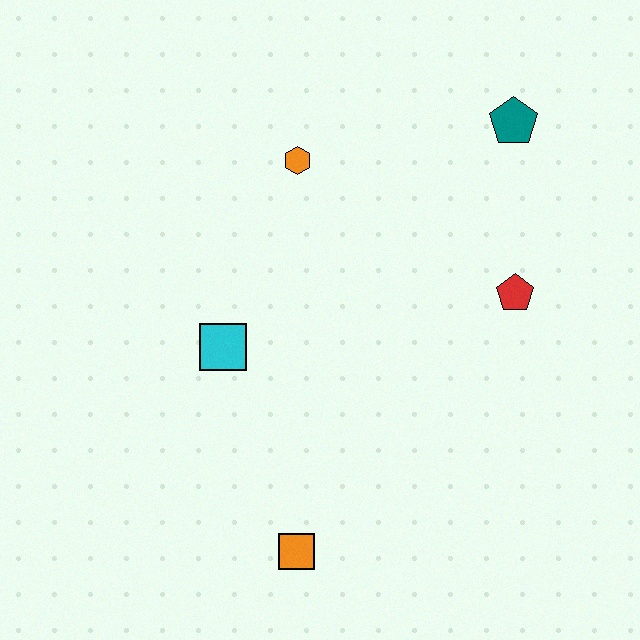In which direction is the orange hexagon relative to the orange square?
The orange hexagon is above the orange square.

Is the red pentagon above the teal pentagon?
No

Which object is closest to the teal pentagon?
The red pentagon is closest to the teal pentagon.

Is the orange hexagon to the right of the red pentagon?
No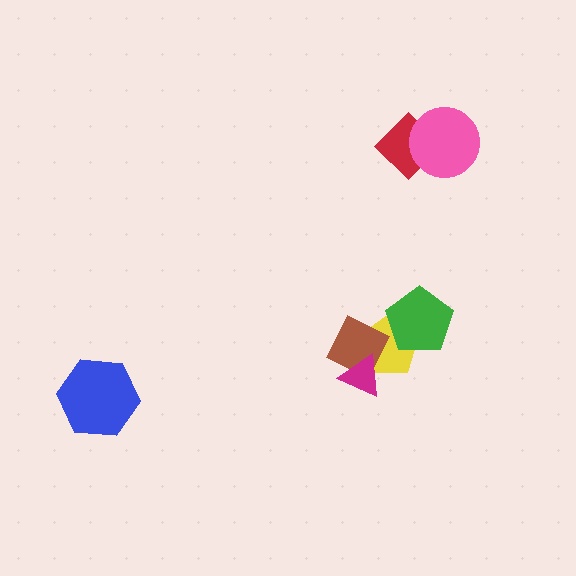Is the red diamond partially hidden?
Yes, it is partially covered by another shape.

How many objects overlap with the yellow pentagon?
3 objects overlap with the yellow pentagon.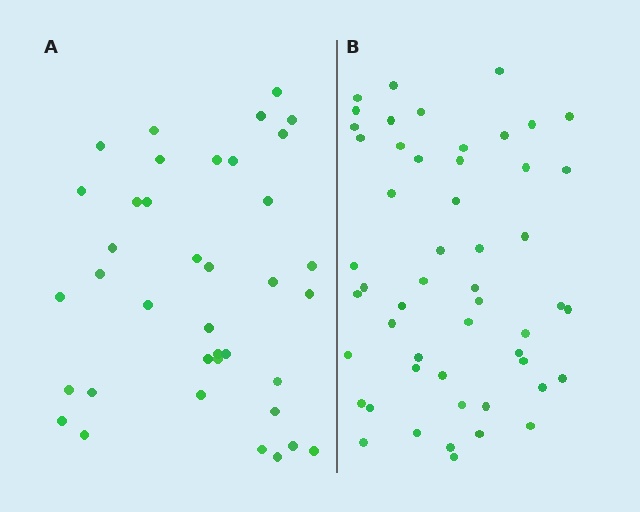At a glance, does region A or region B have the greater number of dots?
Region B (the right region) has more dots.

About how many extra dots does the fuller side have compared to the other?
Region B has approximately 15 more dots than region A.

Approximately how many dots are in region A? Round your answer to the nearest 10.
About 40 dots. (The exact count is 38, which rounds to 40.)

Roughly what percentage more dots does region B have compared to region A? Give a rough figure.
About 35% more.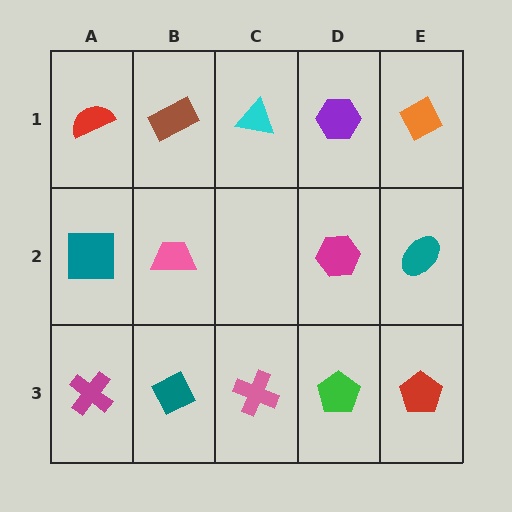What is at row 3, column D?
A green pentagon.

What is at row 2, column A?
A teal square.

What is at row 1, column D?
A purple hexagon.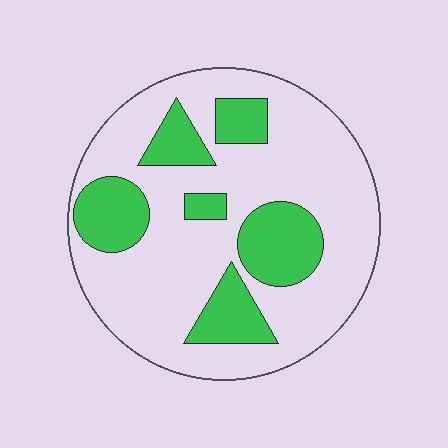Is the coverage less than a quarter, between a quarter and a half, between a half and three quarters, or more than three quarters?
Between a quarter and a half.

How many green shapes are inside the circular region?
6.